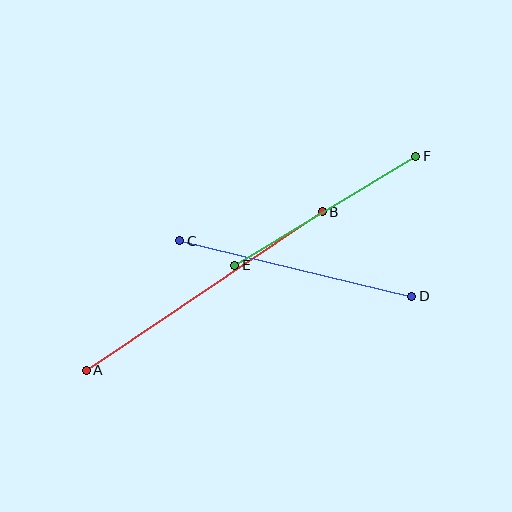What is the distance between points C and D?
The distance is approximately 239 pixels.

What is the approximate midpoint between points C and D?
The midpoint is at approximately (296, 268) pixels.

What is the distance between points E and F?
The distance is approximately 211 pixels.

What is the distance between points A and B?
The distance is approximately 284 pixels.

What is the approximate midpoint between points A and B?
The midpoint is at approximately (204, 291) pixels.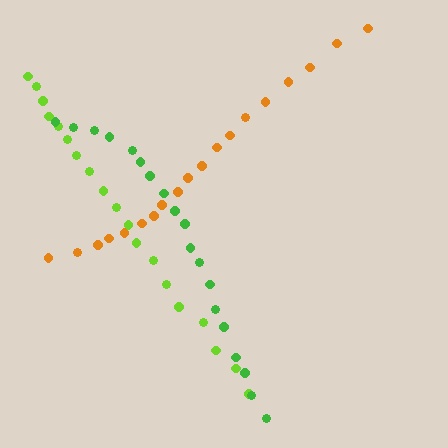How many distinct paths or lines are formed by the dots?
There are 3 distinct paths.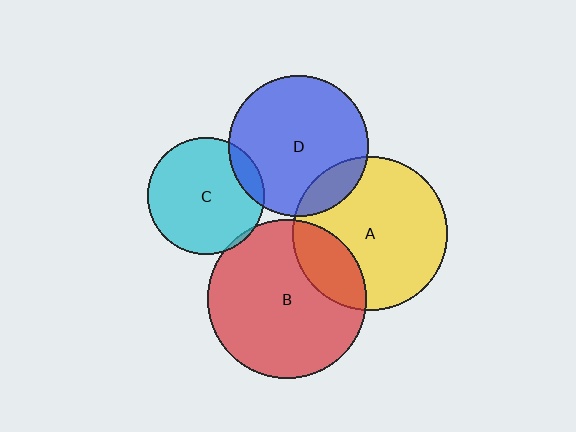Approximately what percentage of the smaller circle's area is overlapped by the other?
Approximately 10%.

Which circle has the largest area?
Circle B (red).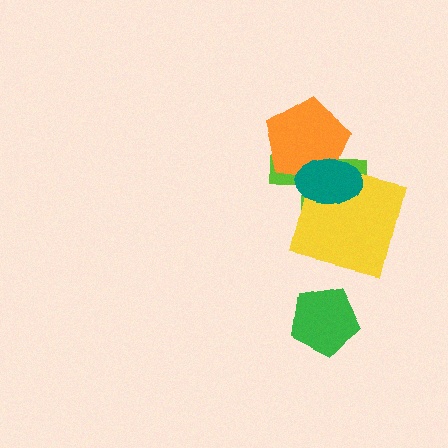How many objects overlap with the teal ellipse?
3 objects overlap with the teal ellipse.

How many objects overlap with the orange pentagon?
2 objects overlap with the orange pentagon.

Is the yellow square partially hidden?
Yes, it is partially covered by another shape.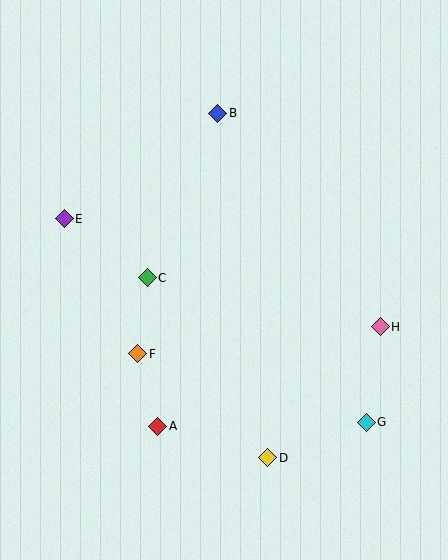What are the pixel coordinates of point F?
Point F is at (138, 354).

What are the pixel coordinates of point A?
Point A is at (158, 426).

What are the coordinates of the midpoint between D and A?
The midpoint between D and A is at (213, 442).